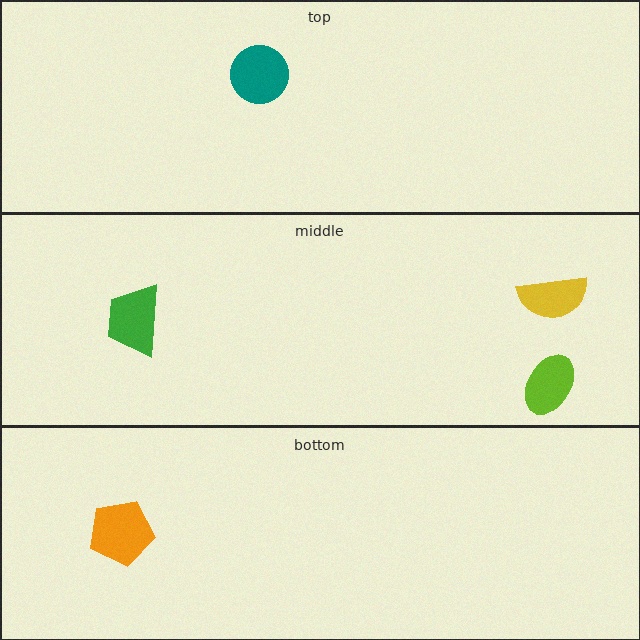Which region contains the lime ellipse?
The middle region.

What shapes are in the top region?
The teal circle.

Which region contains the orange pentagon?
The bottom region.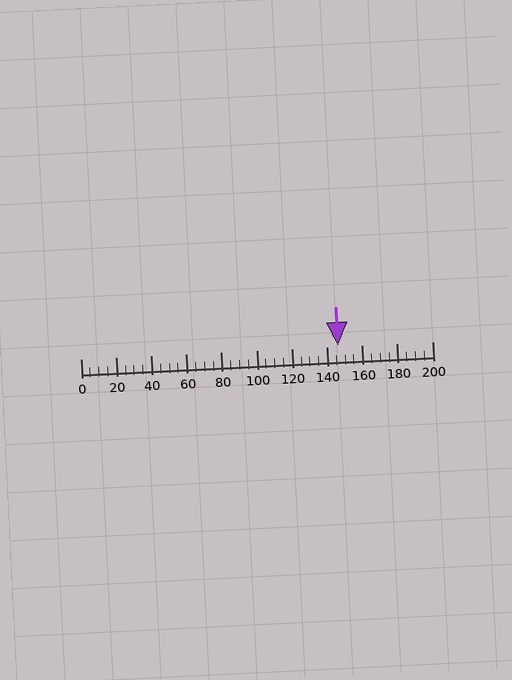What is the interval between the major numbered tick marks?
The major tick marks are spaced 20 units apart.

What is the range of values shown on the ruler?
The ruler shows values from 0 to 200.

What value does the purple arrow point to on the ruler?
The purple arrow points to approximately 146.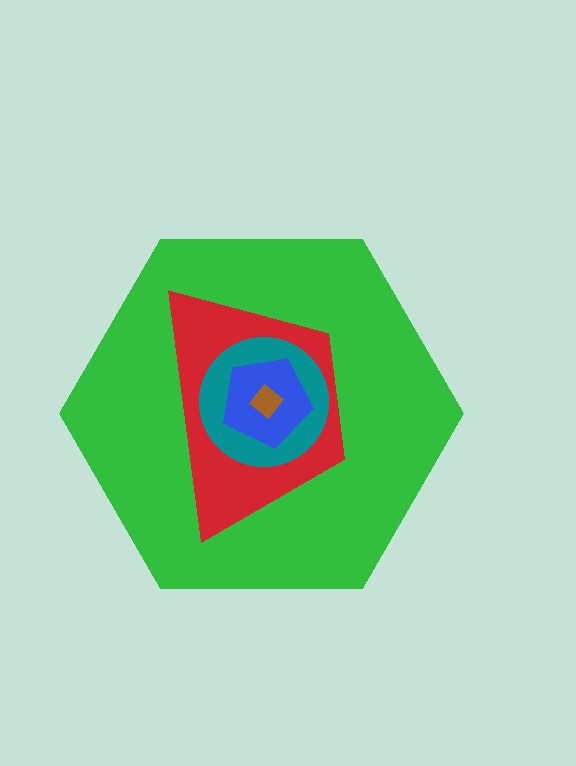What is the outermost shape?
The green hexagon.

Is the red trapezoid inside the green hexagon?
Yes.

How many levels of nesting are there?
5.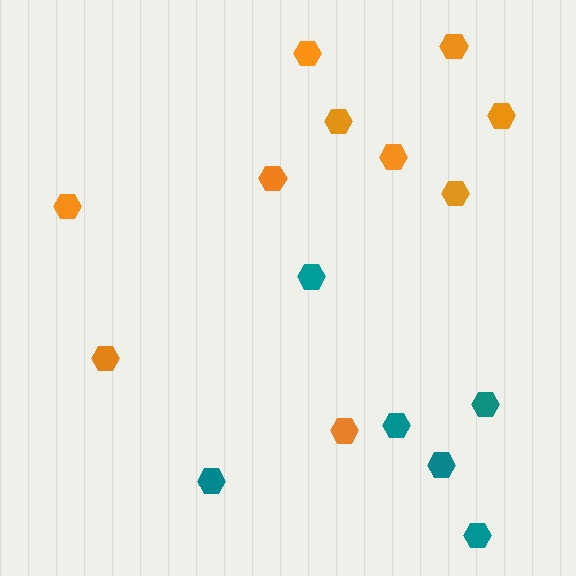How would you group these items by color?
There are 2 groups: one group of orange hexagons (10) and one group of teal hexagons (6).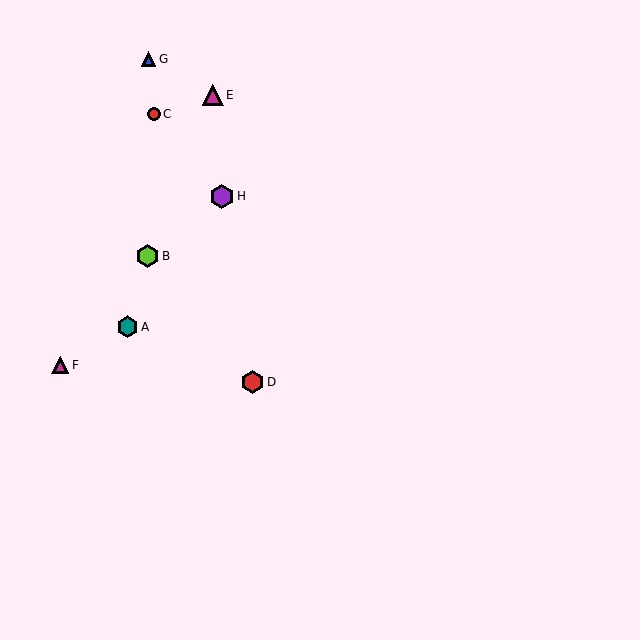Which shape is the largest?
The purple hexagon (labeled H) is the largest.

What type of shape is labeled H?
Shape H is a purple hexagon.